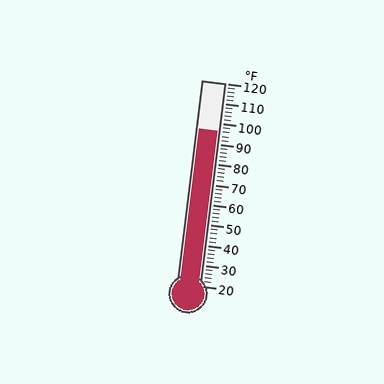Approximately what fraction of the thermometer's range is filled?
The thermometer is filled to approximately 75% of its range.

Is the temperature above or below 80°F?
The temperature is above 80°F.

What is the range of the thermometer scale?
The thermometer scale ranges from 20°F to 120°F.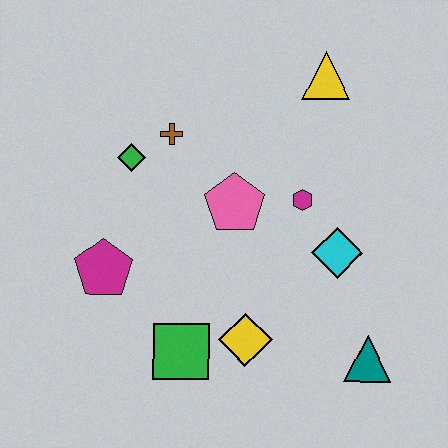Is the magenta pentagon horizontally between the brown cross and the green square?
No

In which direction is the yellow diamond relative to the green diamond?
The yellow diamond is below the green diamond.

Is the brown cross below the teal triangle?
No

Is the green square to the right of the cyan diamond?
No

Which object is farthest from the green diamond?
The teal triangle is farthest from the green diamond.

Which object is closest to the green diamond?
The brown cross is closest to the green diamond.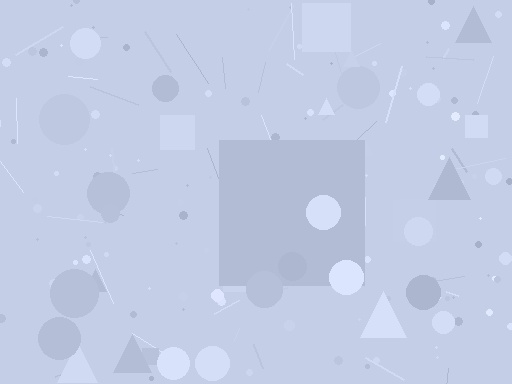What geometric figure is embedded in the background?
A square is embedded in the background.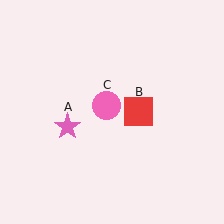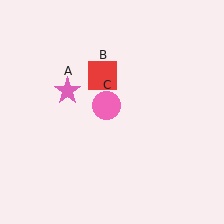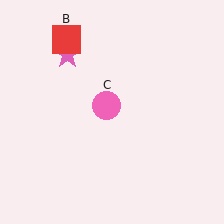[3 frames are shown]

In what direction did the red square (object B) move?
The red square (object B) moved up and to the left.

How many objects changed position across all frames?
2 objects changed position: pink star (object A), red square (object B).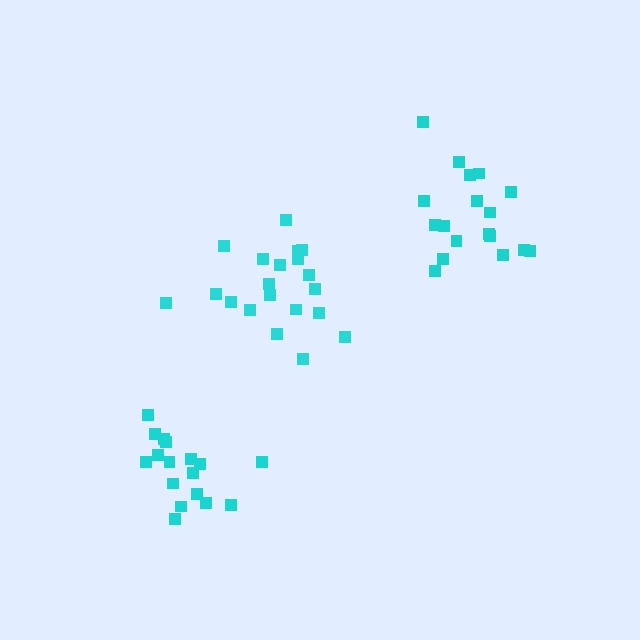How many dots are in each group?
Group 1: 20 dots, Group 2: 18 dots, Group 3: 17 dots (55 total).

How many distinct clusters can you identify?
There are 3 distinct clusters.